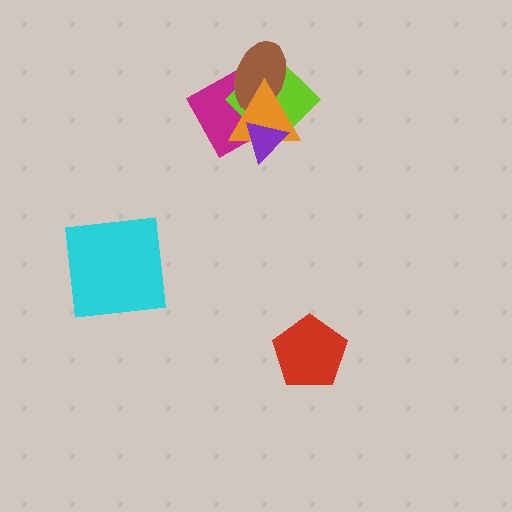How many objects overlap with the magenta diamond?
4 objects overlap with the magenta diamond.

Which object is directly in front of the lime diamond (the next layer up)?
The brown ellipse is directly in front of the lime diamond.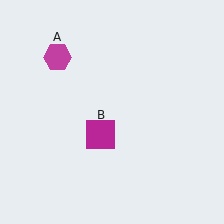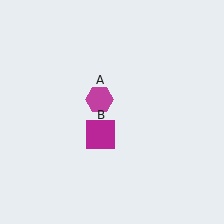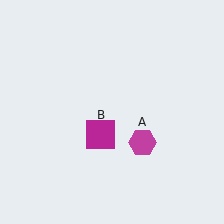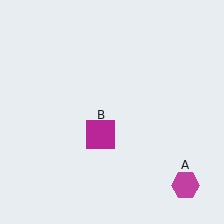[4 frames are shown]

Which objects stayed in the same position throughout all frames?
Magenta square (object B) remained stationary.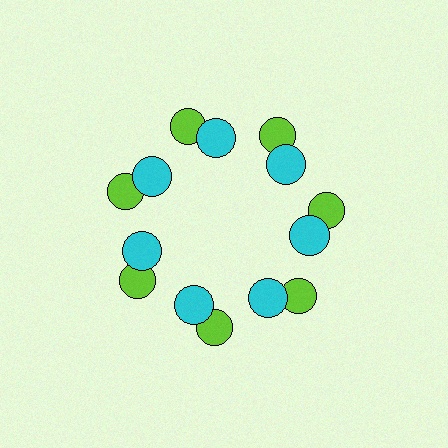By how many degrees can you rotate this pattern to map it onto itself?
The pattern maps onto itself every 51 degrees of rotation.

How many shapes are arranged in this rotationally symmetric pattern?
There are 14 shapes, arranged in 7 groups of 2.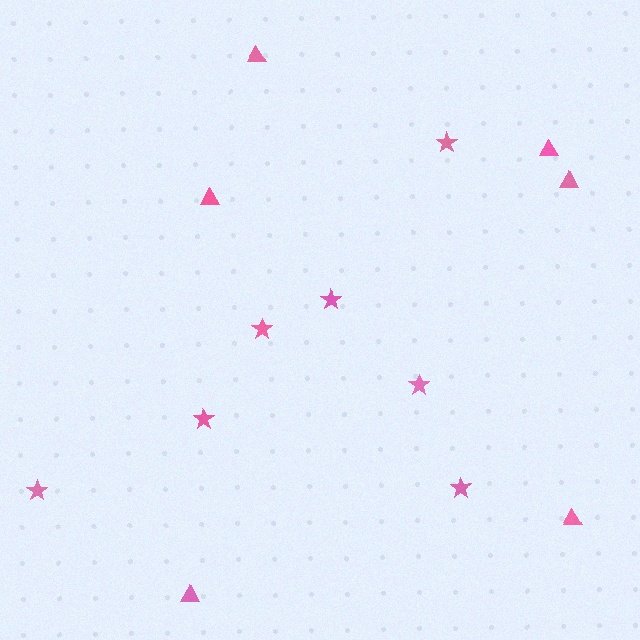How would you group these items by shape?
There are 2 groups: one group of stars (7) and one group of triangles (6).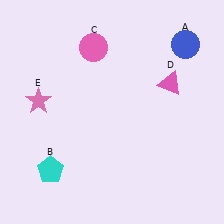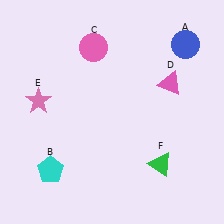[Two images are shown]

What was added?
A green triangle (F) was added in Image 2.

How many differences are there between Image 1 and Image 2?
There is 1 difference between the two images.